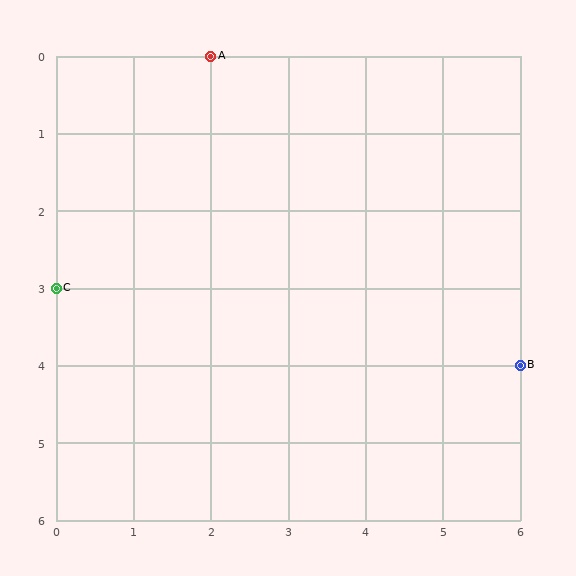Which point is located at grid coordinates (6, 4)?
Point B is at (6, 4).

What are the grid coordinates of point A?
Point A is at grid coordinates (2, 0).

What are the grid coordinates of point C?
Point C is at grid coordinates (0, 3).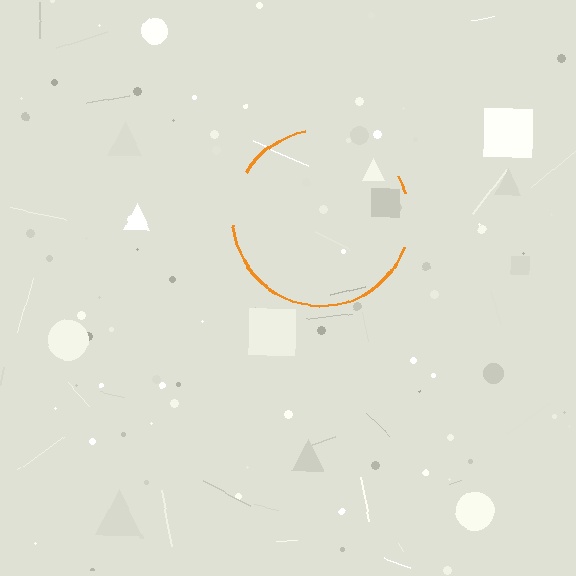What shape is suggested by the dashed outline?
The dashed outline suggests a circle.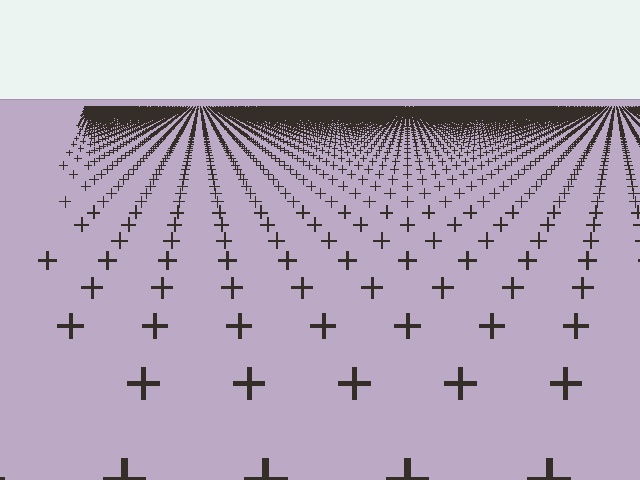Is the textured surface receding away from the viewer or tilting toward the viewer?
The surface is receding away from the viewer. Texture elements get smaller and denser toward the top.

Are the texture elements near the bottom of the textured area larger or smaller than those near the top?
Larger. Near the bottom, elements are closer to the viewer and appear at a bigger on-screen size.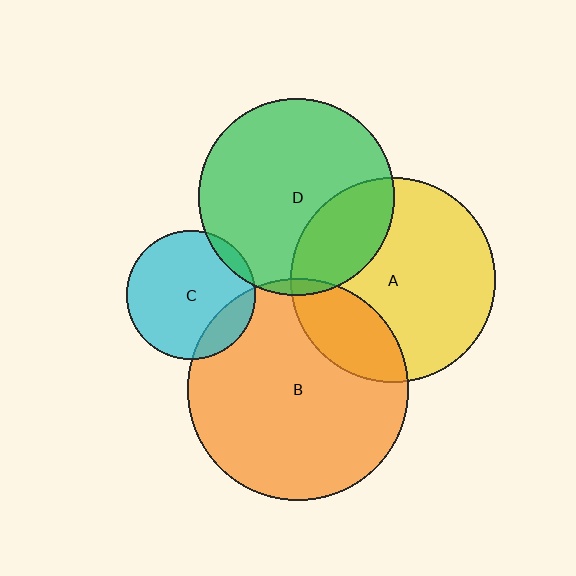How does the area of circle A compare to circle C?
Approximately 2.5 times.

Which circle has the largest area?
Circle B (orange).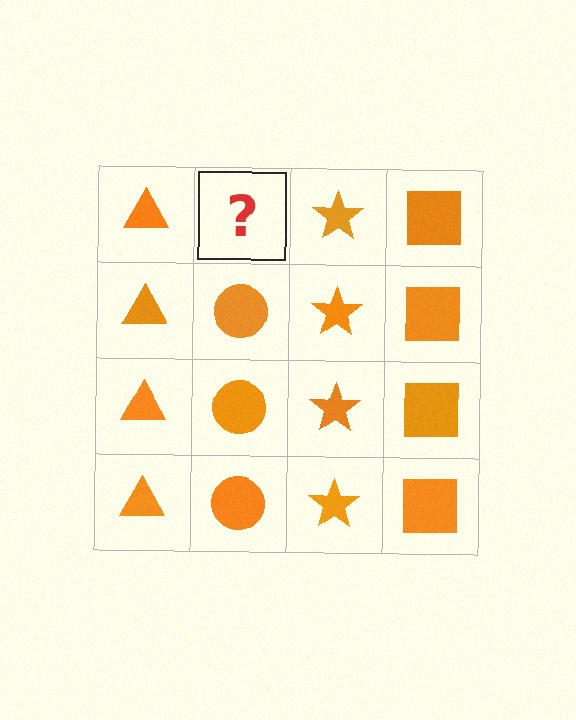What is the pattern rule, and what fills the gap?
The rule is that each column has a consistent shape. The gap should be filled with an orange circle.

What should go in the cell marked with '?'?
The missing cell should contain an orange circle.